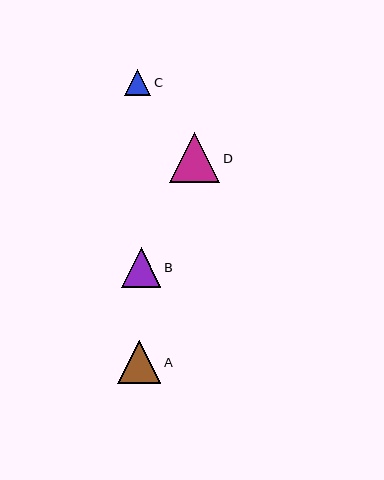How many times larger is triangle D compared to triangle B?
Triangle D is approximately 1.3 times the size of triangle B.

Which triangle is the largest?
Triangle D is the largest with a size of approximately 51 pixels.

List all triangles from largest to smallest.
From largest to smallest: D, A, B, C.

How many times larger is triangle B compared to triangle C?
Triangle B is approximately 1.5 times the size of triangle C.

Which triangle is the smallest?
Triangle C is the smallest with a size of approximately 26 pixels.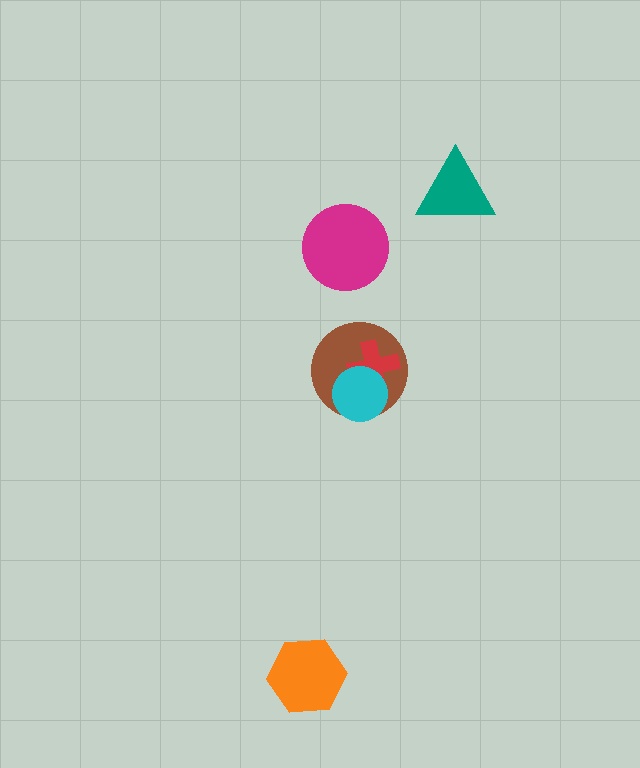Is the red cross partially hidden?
Yes, it is partially covered by another shape.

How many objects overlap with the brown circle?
2 objects overlap with the brown circle.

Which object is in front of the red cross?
The cyan circle is in front of the red cross.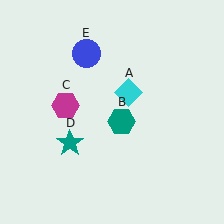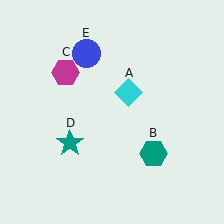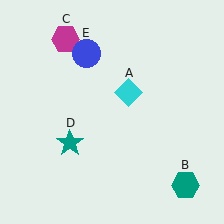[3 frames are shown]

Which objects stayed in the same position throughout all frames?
Cyan diamond (object A) and teal star (object D) and blue circle (object E) remained stationary.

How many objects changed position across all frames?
2 objects changed position: teal hexagon (object B), magenta hexagon (object C).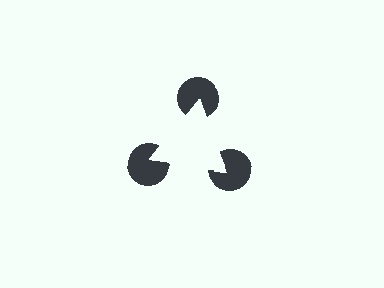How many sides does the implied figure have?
3 sides.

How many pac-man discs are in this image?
There are 3 — one at each vertex of the illusory triangle.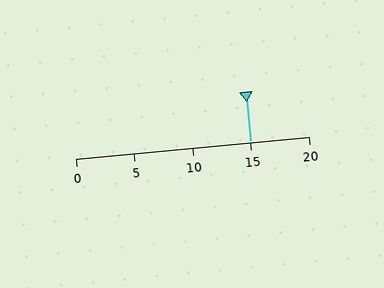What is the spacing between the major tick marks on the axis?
The major ticks are spaced 5 apart.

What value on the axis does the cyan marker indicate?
The marker indicates approximately 15.